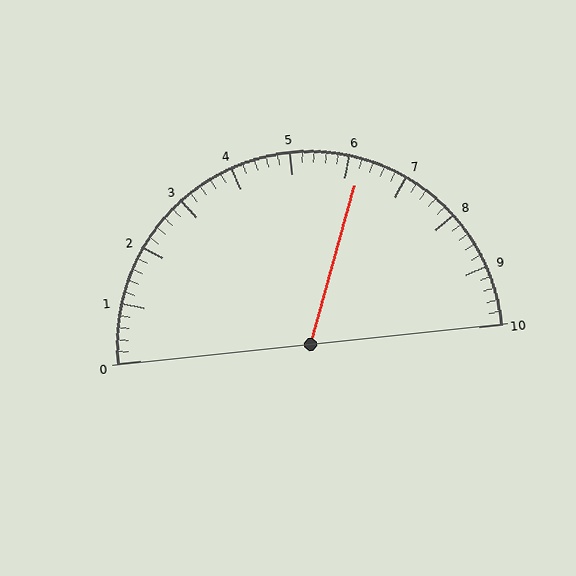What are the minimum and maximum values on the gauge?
The gauge ranges from 0 to 10.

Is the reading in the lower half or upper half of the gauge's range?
The reading is in the upper half of the range (0 to 10).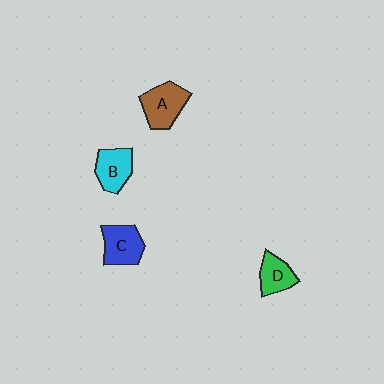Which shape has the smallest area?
Shape D (green).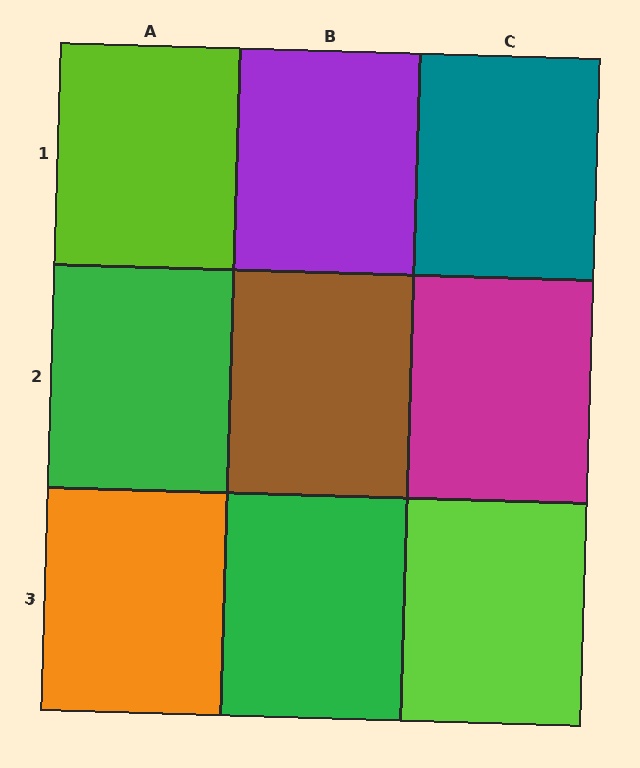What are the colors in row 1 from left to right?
Lime, purple, teal.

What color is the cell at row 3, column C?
Lime.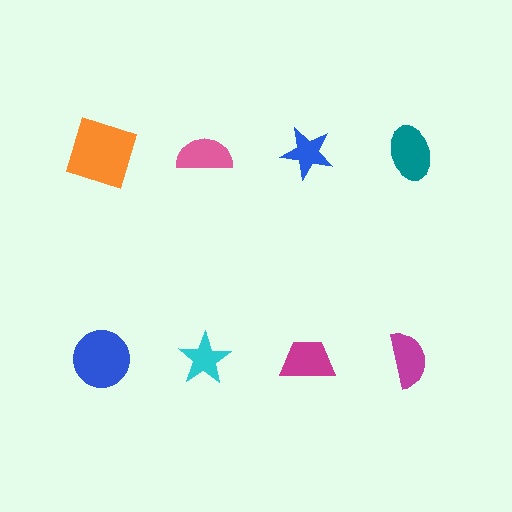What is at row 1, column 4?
A teal ellipse.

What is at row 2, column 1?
A blue circle.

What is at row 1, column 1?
An orange square.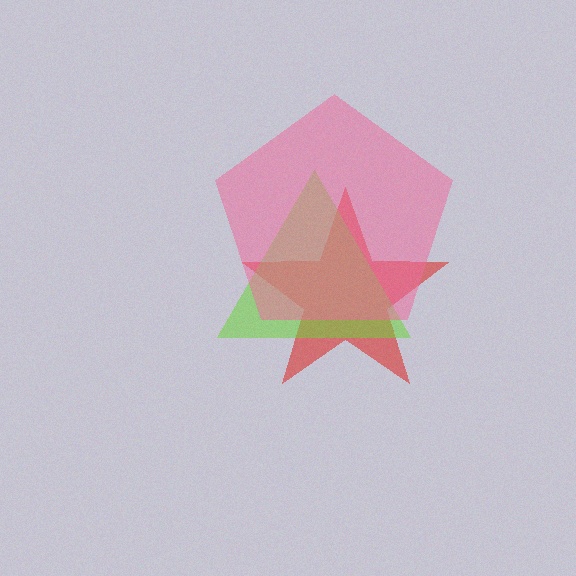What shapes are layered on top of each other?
The layered shapes are: a red star, a lime triangle, a pink pentagon.